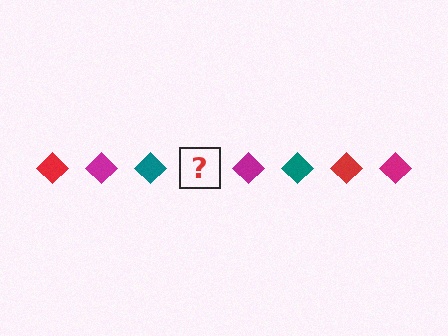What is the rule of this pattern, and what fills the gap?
The rule is that the pattern cycles through red, magenta, teal diamonds. The gap should be filled with a red diamond.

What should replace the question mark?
The question mark should be replaced with a red diamond.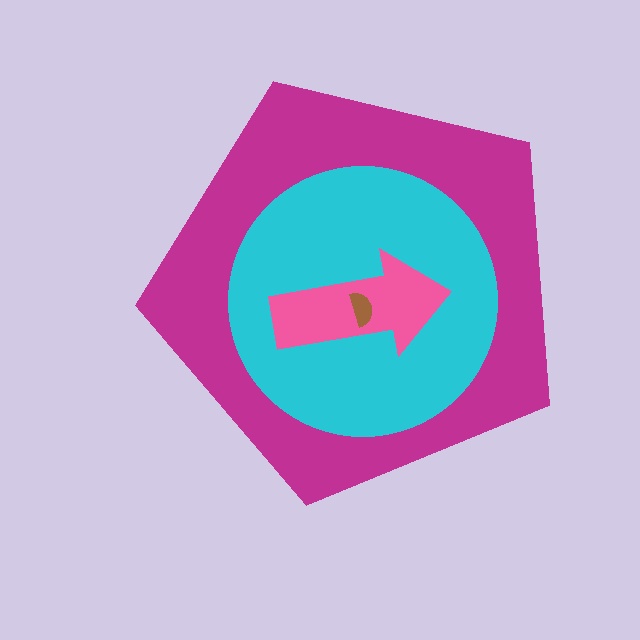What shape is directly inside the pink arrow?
The brown semicircle.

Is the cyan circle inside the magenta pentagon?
Yes.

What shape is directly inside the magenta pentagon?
The cyan circle.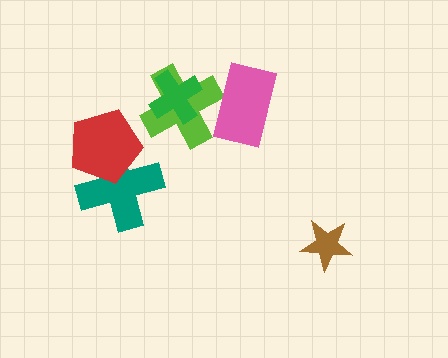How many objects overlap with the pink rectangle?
1 object overlaps with the pink rectangle.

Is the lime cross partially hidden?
Yes, it is partially covered by another shape.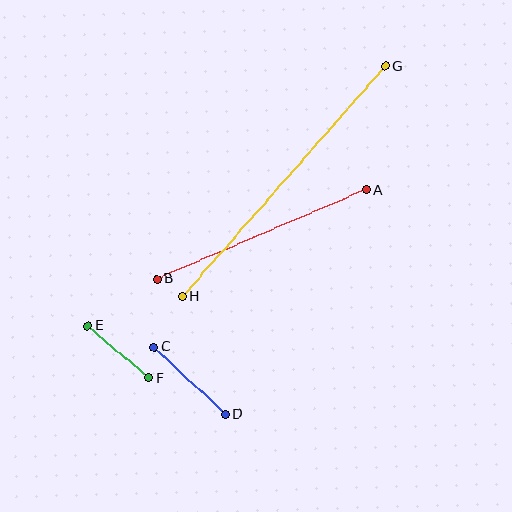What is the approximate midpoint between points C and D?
The midpoint is at approximately (190, 380) pixels.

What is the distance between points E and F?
The distance is approximately 81 pixels.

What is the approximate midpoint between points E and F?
The midpoint is at approximately (118, 352) pixels.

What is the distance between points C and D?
The distance is approximately 98 pixels.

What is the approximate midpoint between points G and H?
The midpoint is at approximately (284, 181) pixels.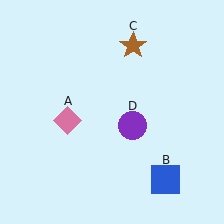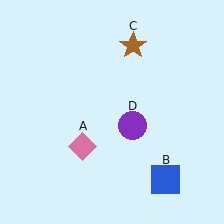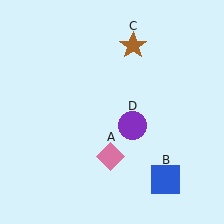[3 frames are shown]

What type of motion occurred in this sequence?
The pink diamond (object A) rotated counterclockwise around the center of the scene.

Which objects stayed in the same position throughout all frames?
Blue square (object B) and brown star (object C) and purple circle (object D) remained stationary.